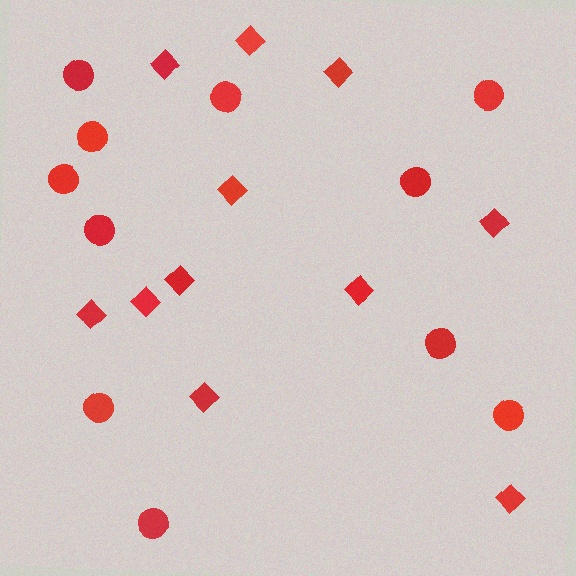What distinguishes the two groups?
There are 2 groups: one group of circles (11) and one group of diamonds (11).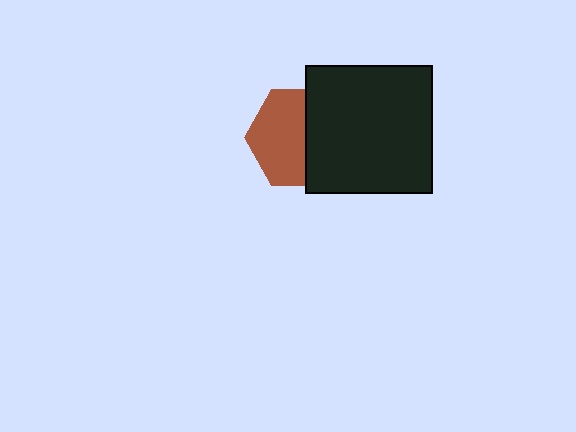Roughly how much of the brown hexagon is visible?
About half of it is visible (roughly 57%).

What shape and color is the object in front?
The object in front is a black square.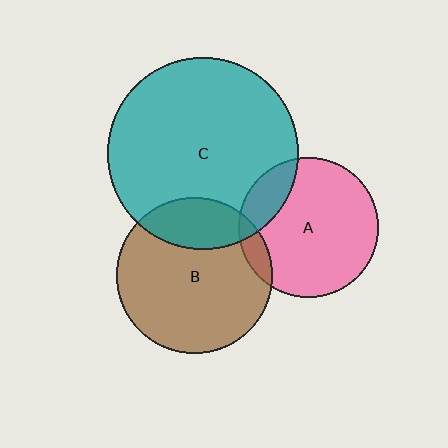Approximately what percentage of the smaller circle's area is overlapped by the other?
Approximately 15%.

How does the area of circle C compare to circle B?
Approximately 1.5 times.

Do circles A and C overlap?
Yes.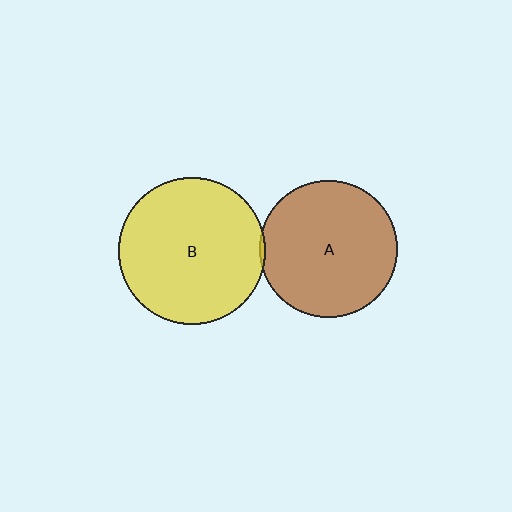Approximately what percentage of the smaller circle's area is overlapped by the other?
Approximately 5%.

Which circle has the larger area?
Circle B (yellow).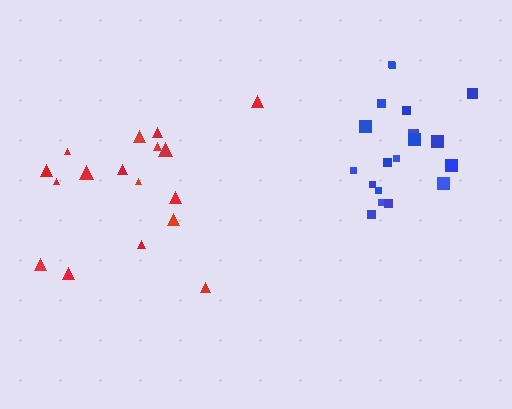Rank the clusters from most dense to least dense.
blue, red.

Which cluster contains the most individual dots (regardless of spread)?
Blue (20).